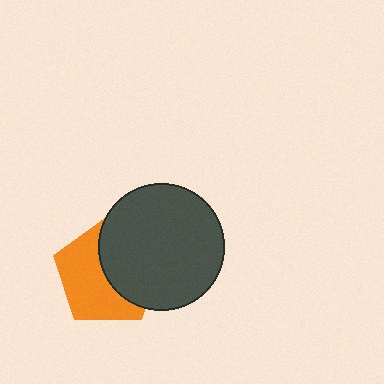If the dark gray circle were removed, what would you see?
You would see the complete orange pentagon.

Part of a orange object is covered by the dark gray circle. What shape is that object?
It is a pentagon.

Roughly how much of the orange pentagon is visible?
About half of it is visible (roughly 54%).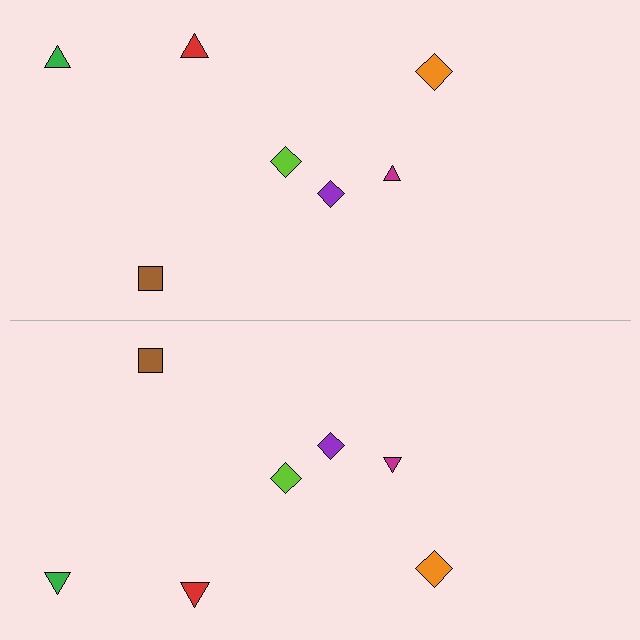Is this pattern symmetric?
Yes, this pattern has bilateral (reflection) symmetry.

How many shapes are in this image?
There are 14 shapes in this image.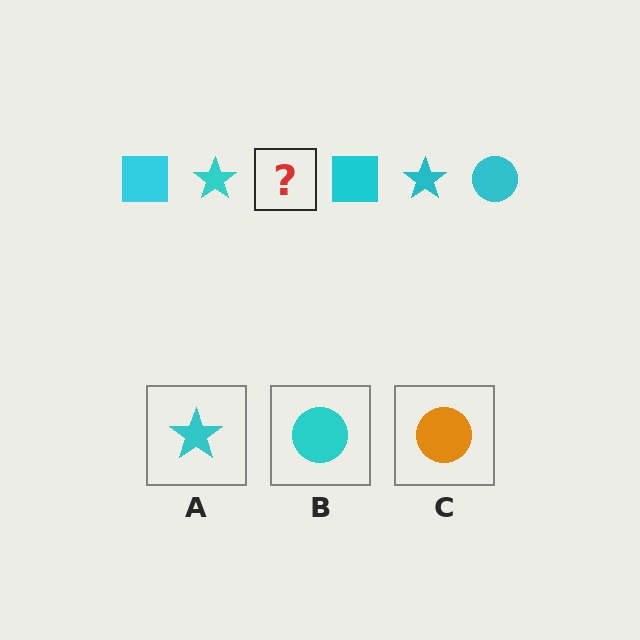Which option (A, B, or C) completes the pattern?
B.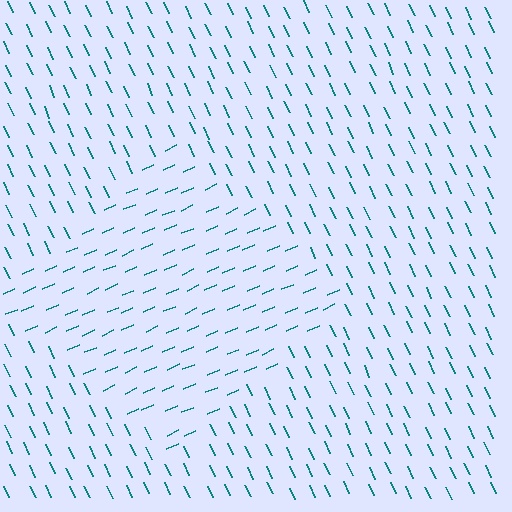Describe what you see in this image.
The image is filled with small teal line segments. A diamond region in the image has lines oriented differently from the surrounding lines, creating a visible texture boundary.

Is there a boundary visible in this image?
Yes, there is a texture boundary formed by a change in line orientation.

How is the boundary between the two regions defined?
The boundary is defined purely by a change in line orientation (approximately 89 degrees difference). All lines are the same color and thickness.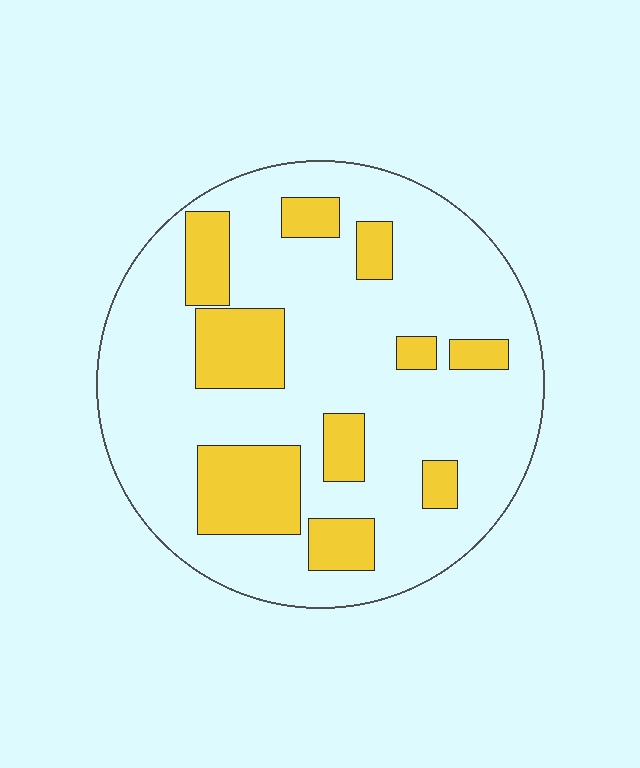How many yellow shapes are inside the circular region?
10.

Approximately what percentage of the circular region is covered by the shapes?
Approximately 25%.